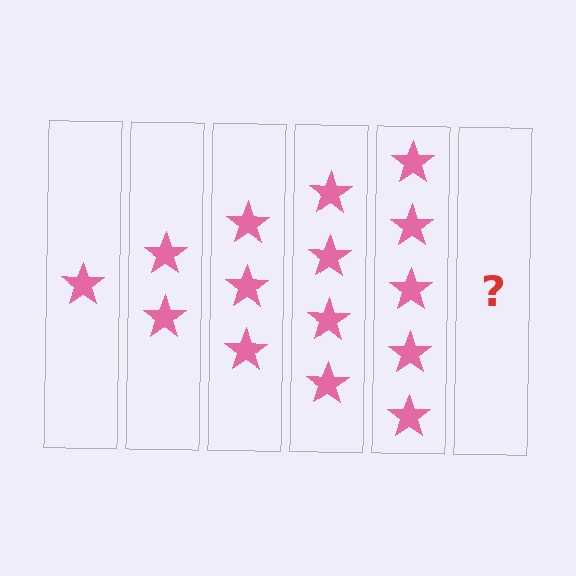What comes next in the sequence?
The next element should be 6 stars.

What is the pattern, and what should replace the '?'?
The pattern is that each step adds one more star. The '?' should be 6 stars.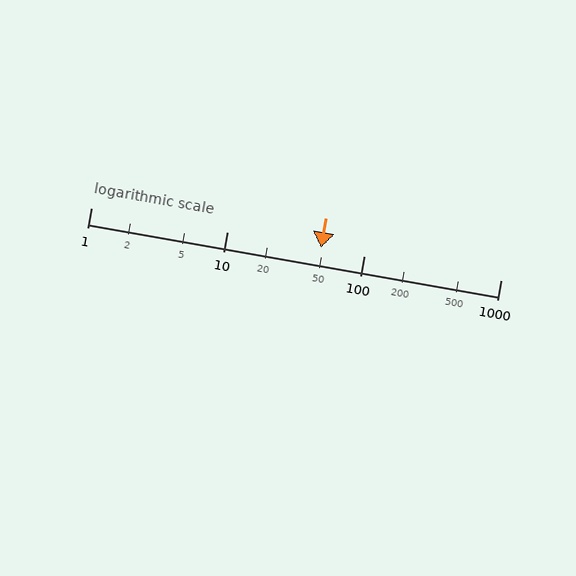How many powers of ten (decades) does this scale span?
The scale spans 3 decades, from 1 to 1000.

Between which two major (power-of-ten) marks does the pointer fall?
The pointer is between 10 and 100.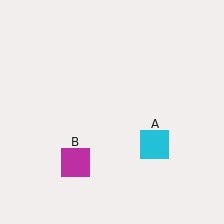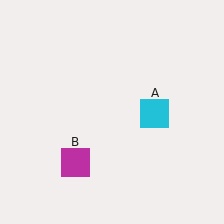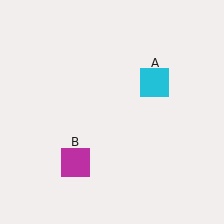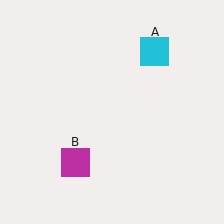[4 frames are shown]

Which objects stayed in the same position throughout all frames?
Magenta square (object B) remained stationary.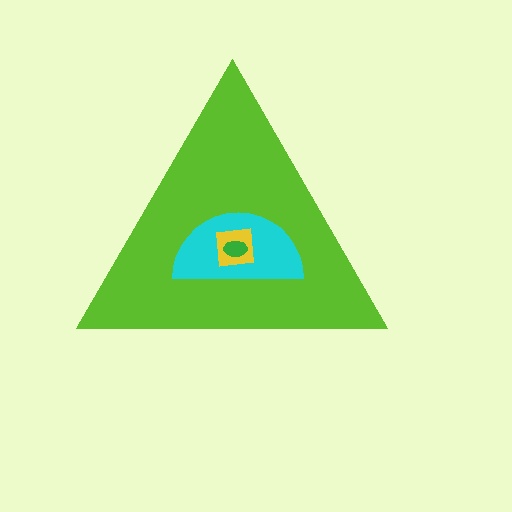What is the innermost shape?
The green ellipse.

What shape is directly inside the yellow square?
The green ellipse.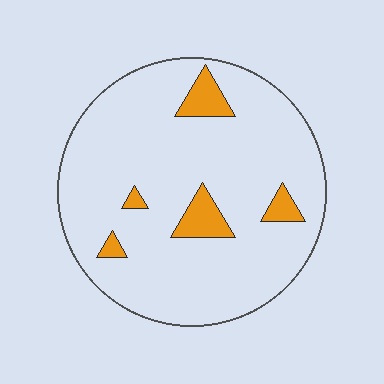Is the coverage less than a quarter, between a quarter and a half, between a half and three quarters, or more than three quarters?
Less than a quarter.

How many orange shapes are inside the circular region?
5.